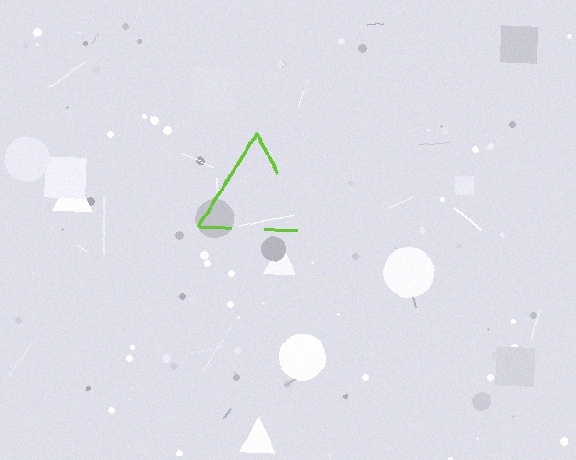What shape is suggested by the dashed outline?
The dashed outline suggests a triangle.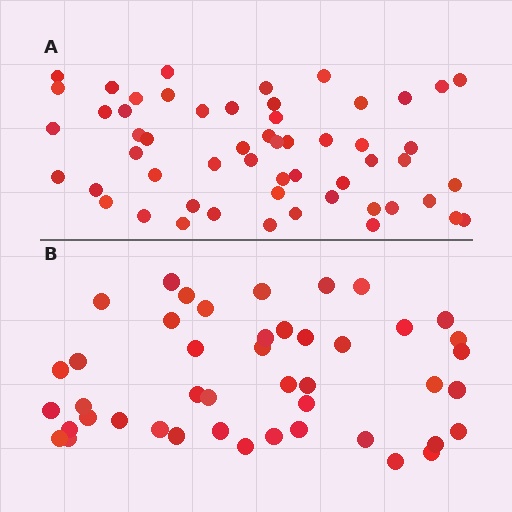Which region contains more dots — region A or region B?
Region A (the top region) has more dots.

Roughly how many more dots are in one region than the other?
Region A has roughly 10 or so more dots than region B.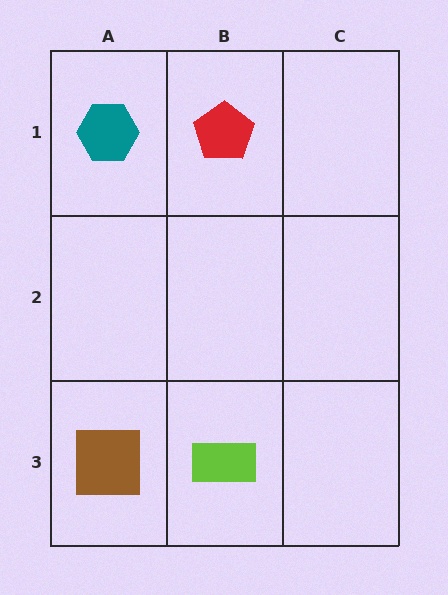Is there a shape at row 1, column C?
No, that cell is empty.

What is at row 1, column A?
A teal hexagon.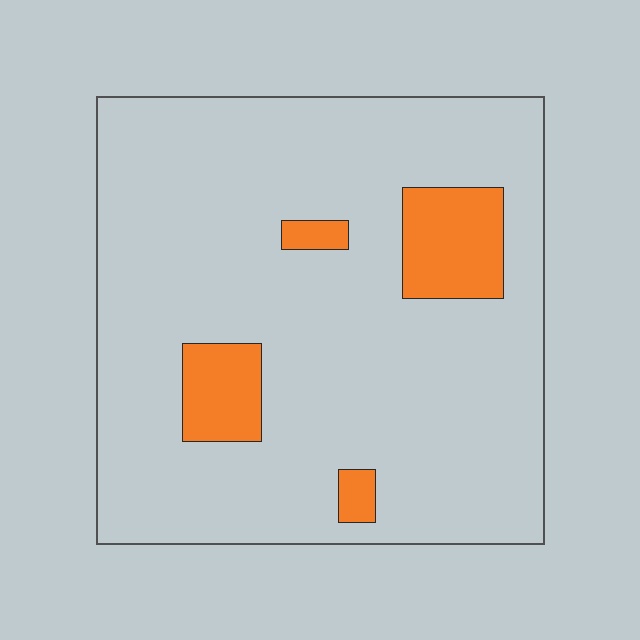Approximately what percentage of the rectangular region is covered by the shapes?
Approximately 10%.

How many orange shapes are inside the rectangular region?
4.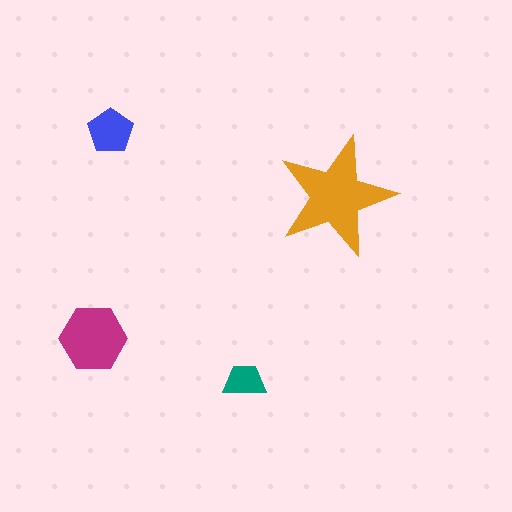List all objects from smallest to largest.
The teal trapezoid, the blue pentagon, the magenta hexagon, the orange star.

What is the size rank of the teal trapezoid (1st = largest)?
4th.